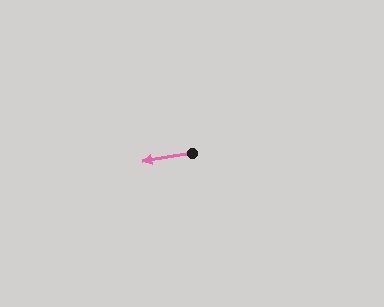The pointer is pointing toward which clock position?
Roughly 9 o'clock.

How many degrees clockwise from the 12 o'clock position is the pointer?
Approximately 261 degrees.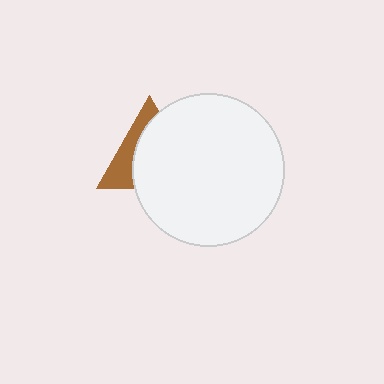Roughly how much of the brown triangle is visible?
A small part of it is visible (roughly 34%).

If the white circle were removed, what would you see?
You would see the complete brown triangle.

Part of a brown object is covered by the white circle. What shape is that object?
It is a triangle.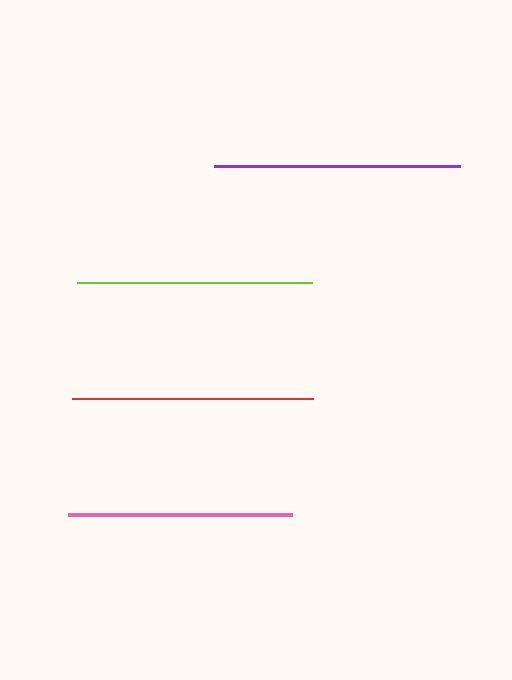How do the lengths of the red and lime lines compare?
The red and lime lines are approximately the same length.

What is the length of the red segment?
The red segment is approximately 241 pixels long.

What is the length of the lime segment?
The lime segment is approximately 235 pixels long.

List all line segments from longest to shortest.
From longest to shortest: purple, red, lime, pink.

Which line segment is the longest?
The purple line is the longest at approximately 246 pixels.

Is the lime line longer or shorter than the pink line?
The lime line is longer than the pink line.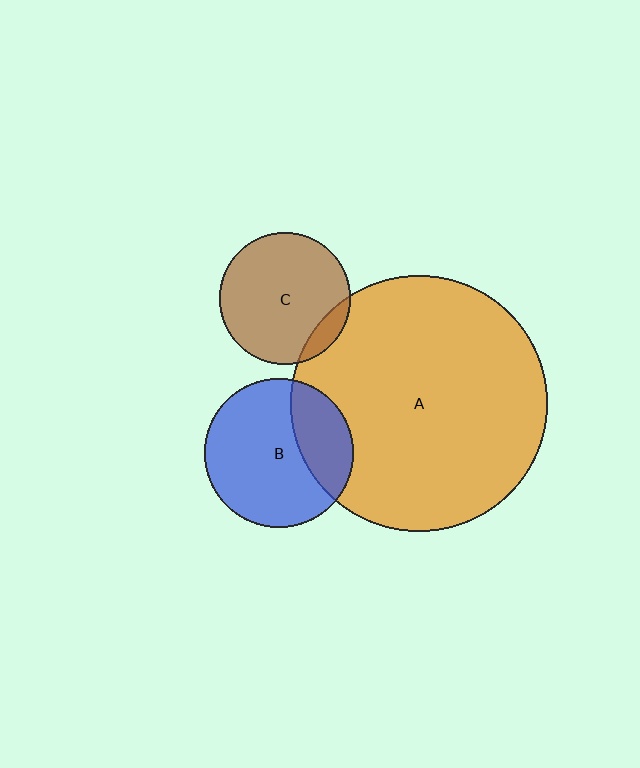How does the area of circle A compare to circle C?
Approximately 3.8 times.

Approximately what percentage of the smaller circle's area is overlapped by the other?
Approximately 30%.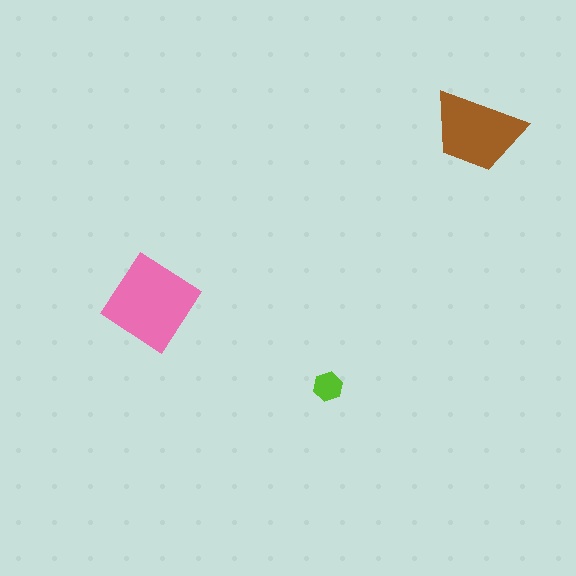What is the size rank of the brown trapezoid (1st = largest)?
2nd.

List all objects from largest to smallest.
The pink diamond, the brown trapezoid, the lime hexagon.